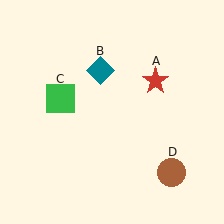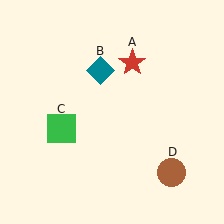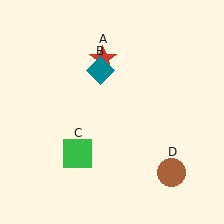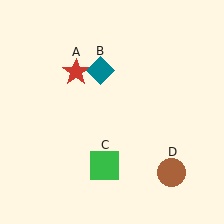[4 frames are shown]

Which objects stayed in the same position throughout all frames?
Teal diamond (object B) and brown circle (object D) remained stationary.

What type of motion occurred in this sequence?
The red star (object A), green square (object C) rotated counterclockwise around the center of the scene.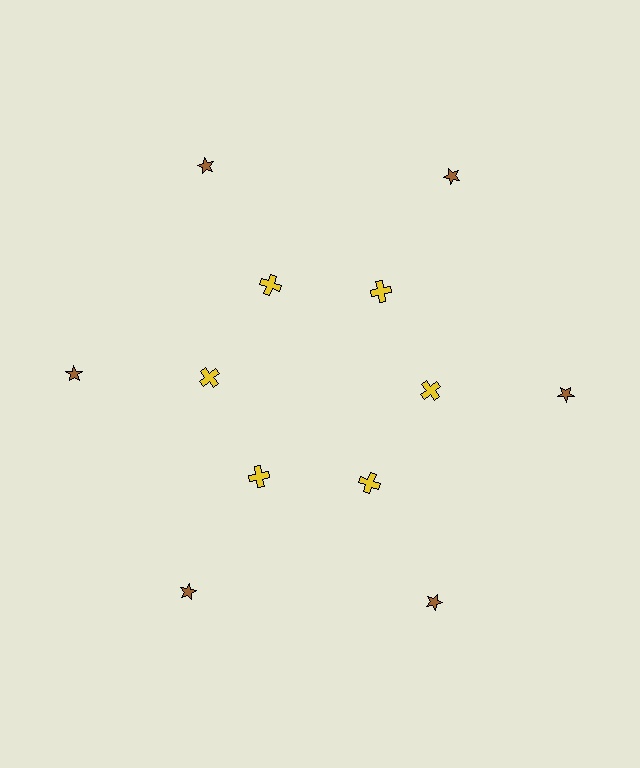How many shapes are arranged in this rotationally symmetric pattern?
There are 12 shapes, arranged in 6 groups of 2.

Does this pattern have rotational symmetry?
Yes, this pattern has 6-fold rotational symmetry. It looks the same after rotating 60 degrees around the center.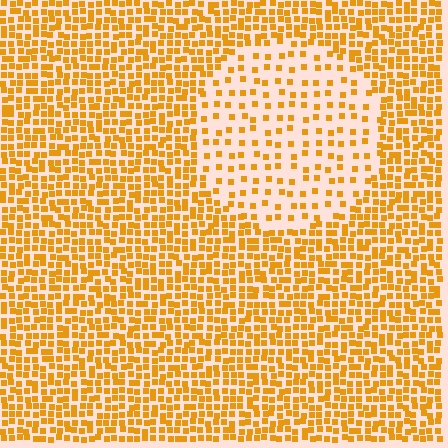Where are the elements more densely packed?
The elements are more densely packed outside the circle boundary.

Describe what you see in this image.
The image contains small orange elements arranged at two different densities. A circle-shaped region is visible where the elements are less densely packed than the surrounding area.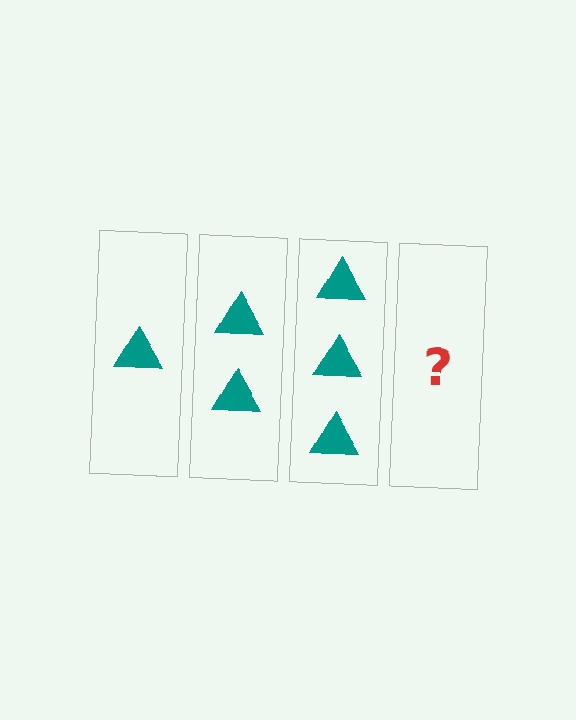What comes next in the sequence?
The next element should be 4 triangles.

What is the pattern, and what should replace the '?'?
The pattern is that each step adds one more triangle. The '?' should be 4 triangles.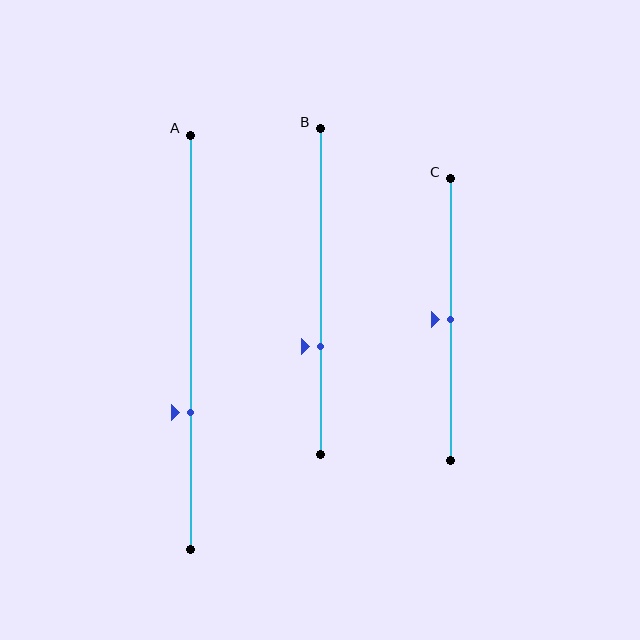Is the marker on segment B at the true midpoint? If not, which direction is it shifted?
No, the marker on segment B is shifted downward by about 17% of the segment length.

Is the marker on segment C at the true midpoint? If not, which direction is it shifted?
Yes, the marker on segment C is at the true midpoint.